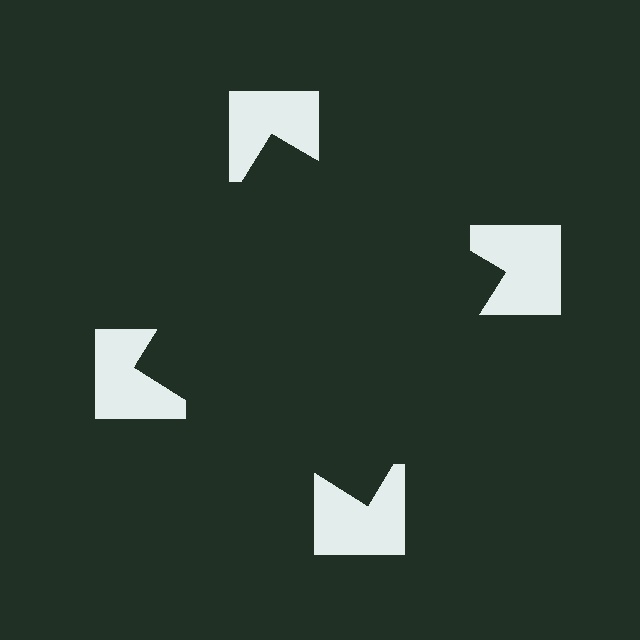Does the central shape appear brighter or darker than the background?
It typically appears slightly darker than the background, even though no actual brightness change is drawn.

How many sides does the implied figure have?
4 sides.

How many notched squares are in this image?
There are 4 — one at each vertex of the illusory square.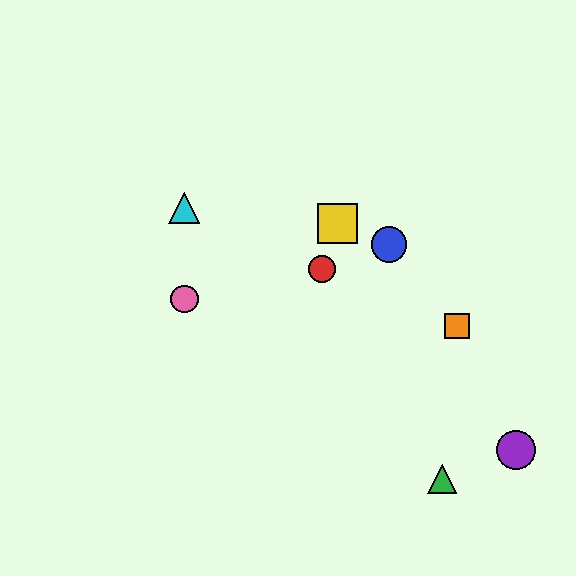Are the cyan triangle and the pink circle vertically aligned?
Yes, both are at x≈184.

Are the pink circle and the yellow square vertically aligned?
No, the pink circle is at x≈184 and the yellow square is at x≈338.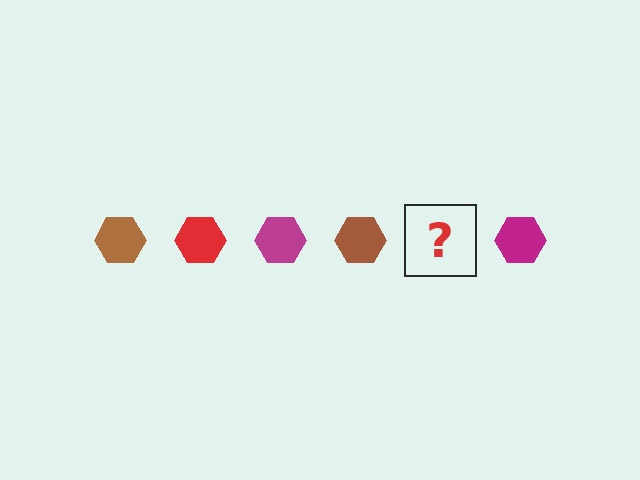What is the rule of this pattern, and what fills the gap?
The rule is that the pattern cycles through brown, red, magenta hexagons. The gap should be filled with a red hexagon.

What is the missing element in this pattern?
The missing element is a red hexagon.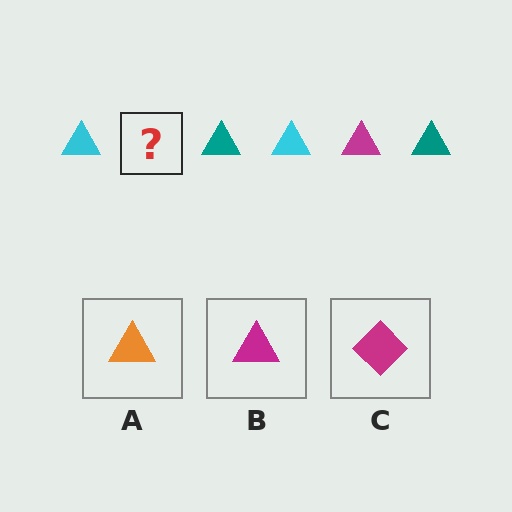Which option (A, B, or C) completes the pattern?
B.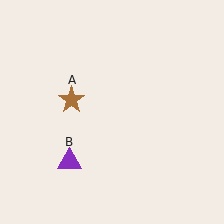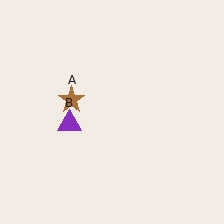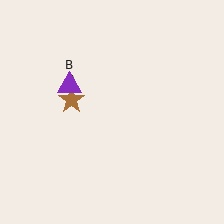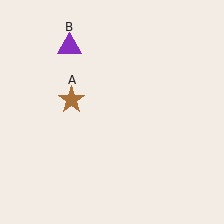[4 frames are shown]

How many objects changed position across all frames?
1 object changed position: purple triangle (object B).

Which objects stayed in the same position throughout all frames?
Brown star (object A) remained stationary.